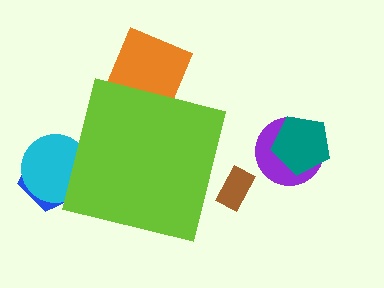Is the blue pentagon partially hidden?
Yes, the blue pentagon is partially hidden behind the lime square.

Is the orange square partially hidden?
Yes, the orange square is partially hidden behind the lime square.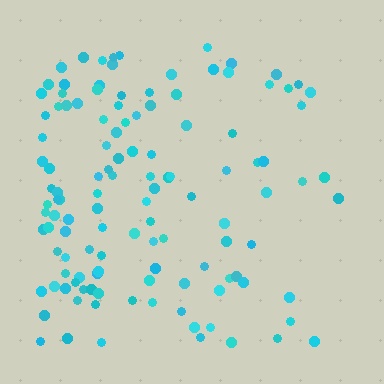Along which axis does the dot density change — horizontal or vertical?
Horizontal.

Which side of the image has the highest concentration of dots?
The left.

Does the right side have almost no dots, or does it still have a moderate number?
Still a moderate number, just noticeably fewer than the left.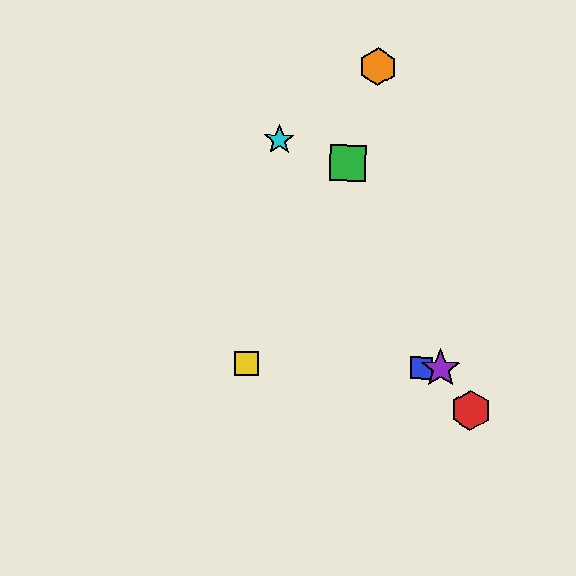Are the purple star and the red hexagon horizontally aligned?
No, the purple star is at y≈368 and the red hexagon is at y≈410.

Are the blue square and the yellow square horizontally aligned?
Yes, both are at y≈368.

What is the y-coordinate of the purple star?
The purple star is at y≈368.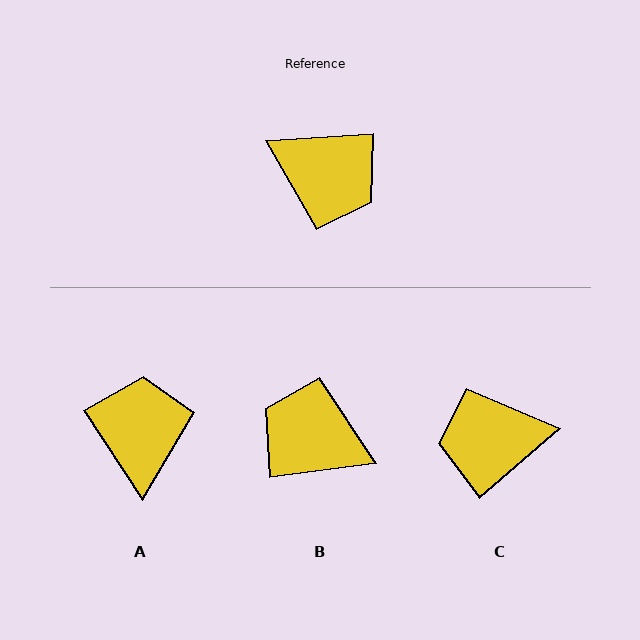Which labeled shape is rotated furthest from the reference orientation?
B, about 176 degrees away.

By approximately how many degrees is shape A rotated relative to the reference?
Approximately 120 degrees counter-clockwise.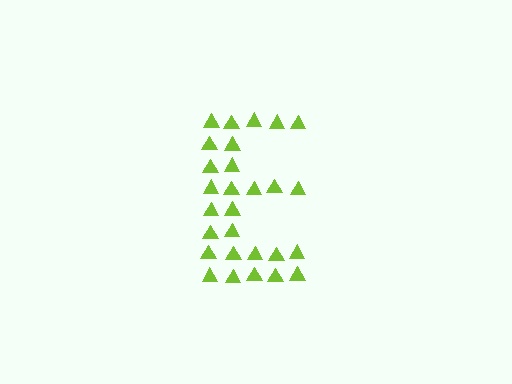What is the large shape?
The large shape is the letter E.